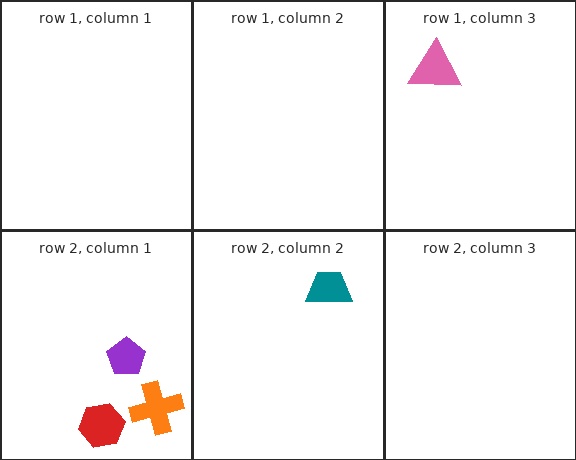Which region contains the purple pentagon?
The row 2, column 1 region.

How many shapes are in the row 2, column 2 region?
1.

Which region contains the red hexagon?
The row 2, column 1 region.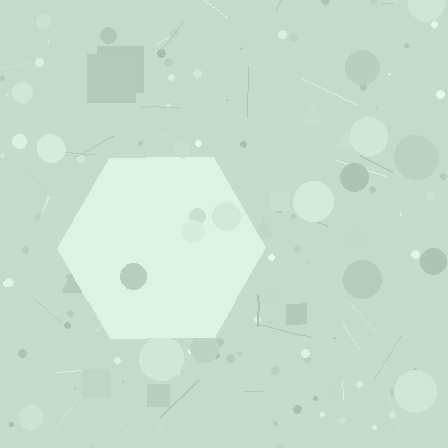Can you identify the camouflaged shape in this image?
The camouflaged shape is a hexagon.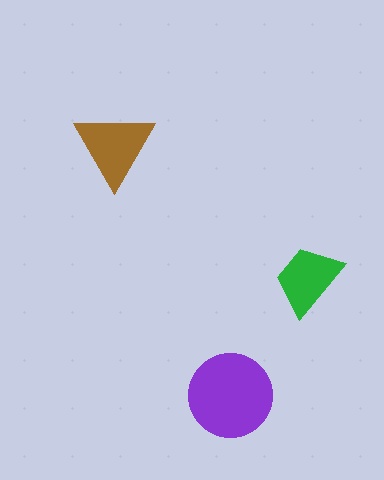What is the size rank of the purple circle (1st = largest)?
1st.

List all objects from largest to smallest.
The purple circle, the brown triangle, the green trapezoid.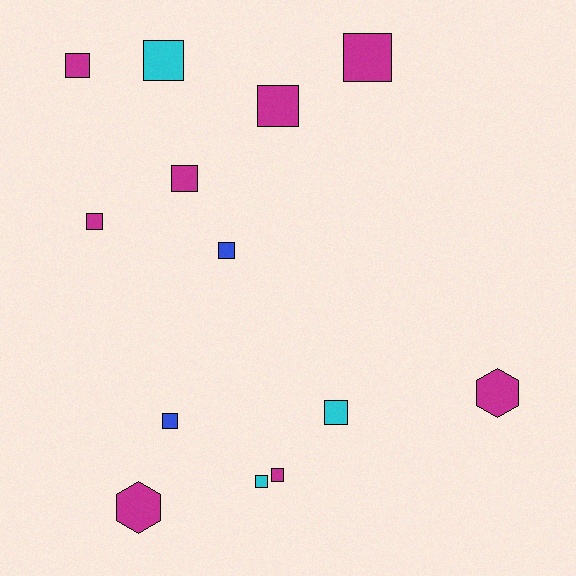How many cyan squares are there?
There are 3 cyan squares.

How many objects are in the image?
There are 13 objects.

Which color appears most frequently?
Magenta, with 8 objects.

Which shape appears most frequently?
Square, with 11 objects.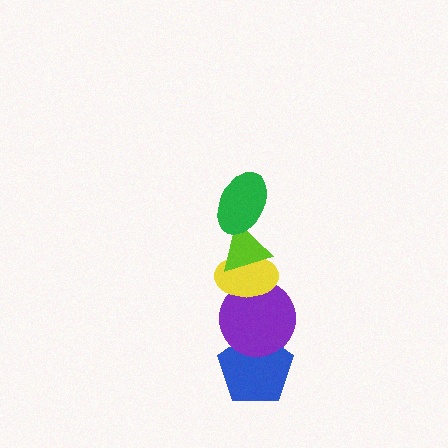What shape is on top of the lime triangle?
The green ellipse is on top of the lime triangle.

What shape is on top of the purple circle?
The yellow ellipse is on top of the purple circle.